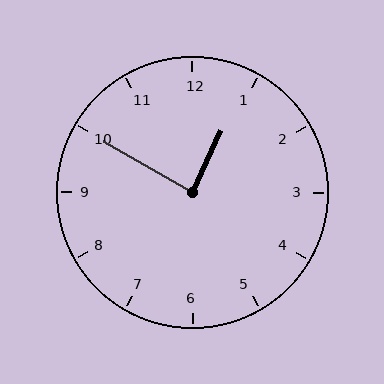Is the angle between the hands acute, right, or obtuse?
It is right.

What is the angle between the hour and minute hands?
Approximately 85 degrees.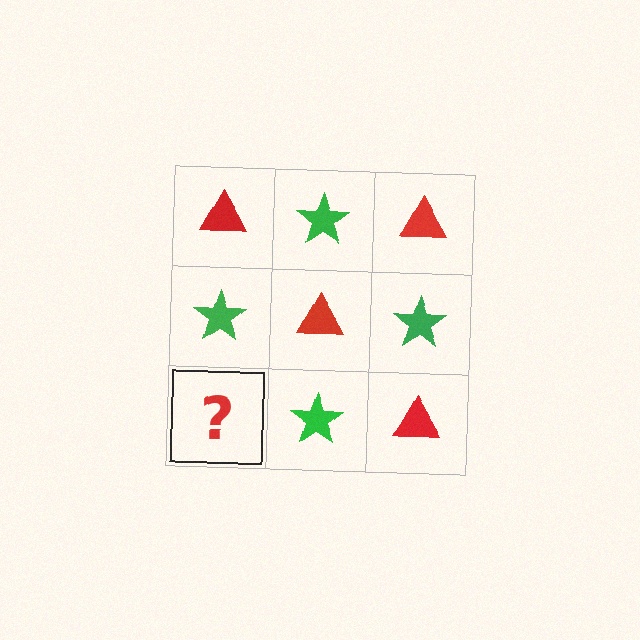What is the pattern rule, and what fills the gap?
The rule is that it alternates red triangle and green star in a checkerboard pattern. The gap should be filled with a red triangle.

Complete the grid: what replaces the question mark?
The question mark should be replaced with a red triangle.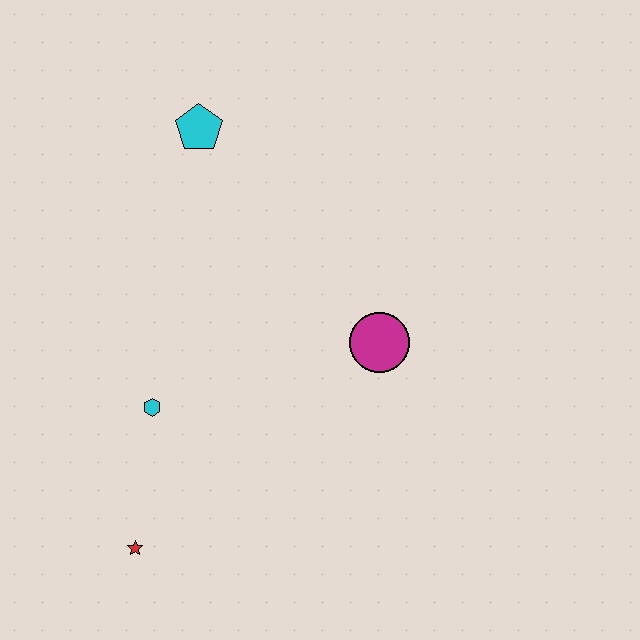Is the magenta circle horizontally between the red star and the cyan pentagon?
No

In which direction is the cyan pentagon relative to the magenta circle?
The cyan pentagon is above the magenta circle.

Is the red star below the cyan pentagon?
Yes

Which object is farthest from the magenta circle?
The red star is farthest from the magenta circle.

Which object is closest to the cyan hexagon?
The red star is closest to the cyan hexagon.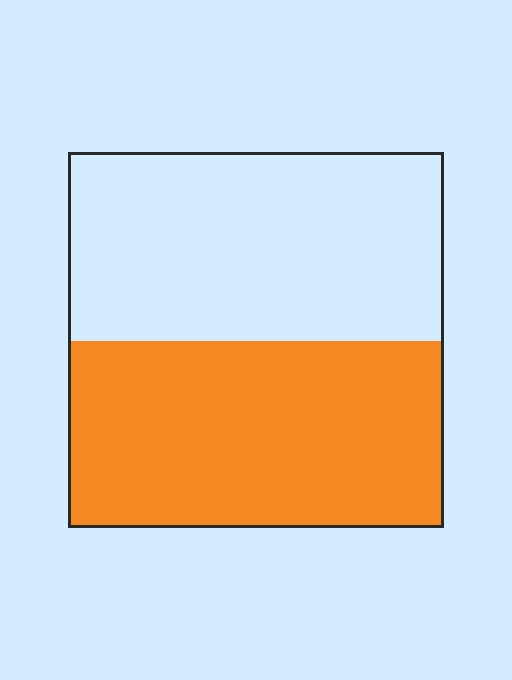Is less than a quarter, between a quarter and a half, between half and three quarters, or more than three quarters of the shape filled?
Between a quarter and a half.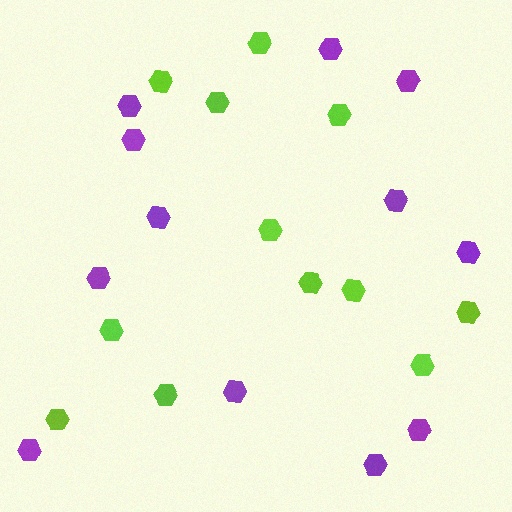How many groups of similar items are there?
There are 2 groups: one group of purple hexagons (12) and one group of lime hexagons (12).